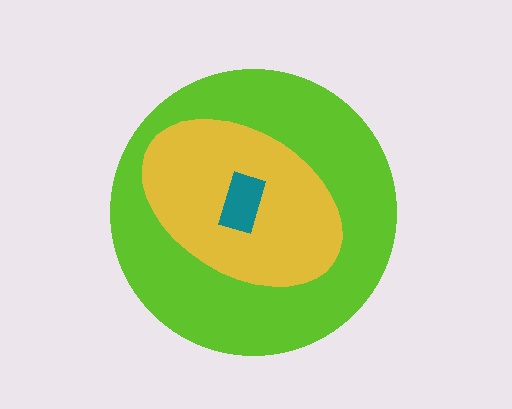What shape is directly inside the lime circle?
The yellow ellipse.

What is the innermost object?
The teal rectangle.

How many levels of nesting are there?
3.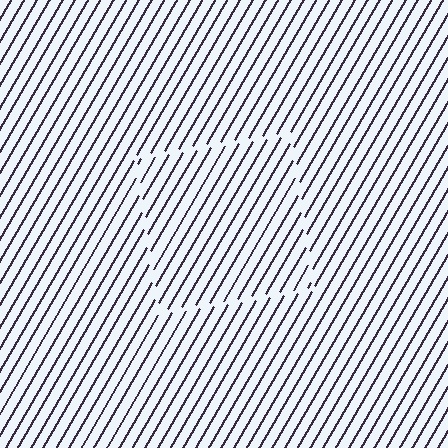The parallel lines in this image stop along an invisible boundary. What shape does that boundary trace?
An illusory square. The interior of the shape contains the same grating, shifted by half a period — the contour is defined by the phase discontinuity where line-ends from the inner and outer gratings abut.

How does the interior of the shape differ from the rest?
The interior of the shape contains the same grating, shifted by half a period — the contour is defined by the phase discontinuity where line-ends from the inner and outer gratings abut.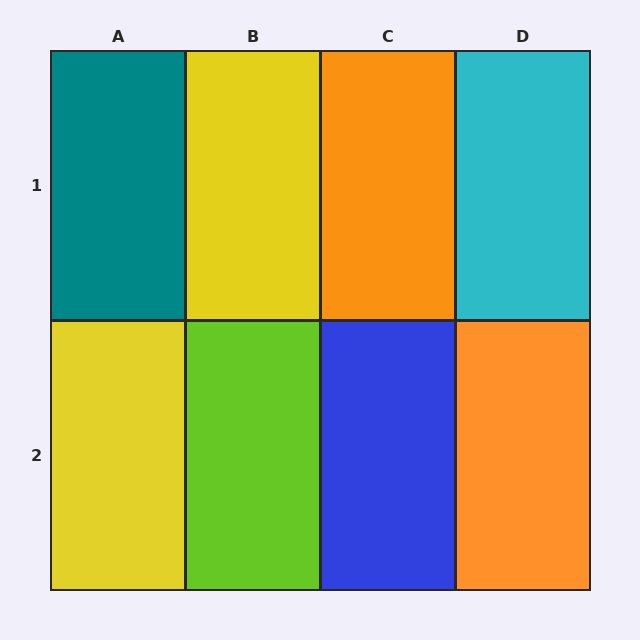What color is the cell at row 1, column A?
Teal.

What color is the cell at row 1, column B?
Yellow.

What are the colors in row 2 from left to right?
Yellow, lime, blue, orange.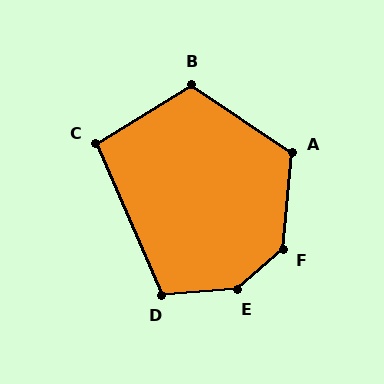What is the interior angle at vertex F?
Approximately 137 degrees (obtuse).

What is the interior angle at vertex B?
Approximately 114 degrees (obtuse).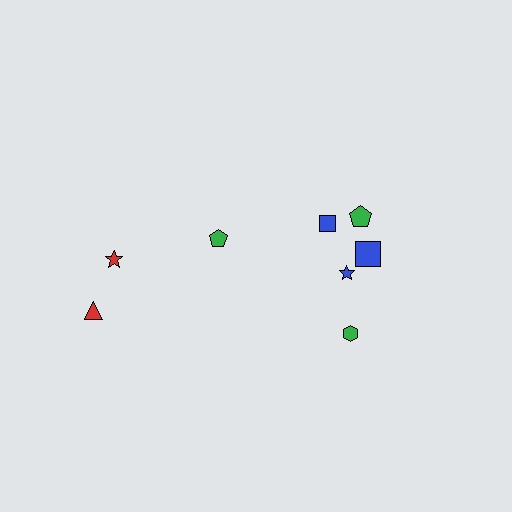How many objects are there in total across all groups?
There are 8 objects.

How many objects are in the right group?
There are 5 objects.